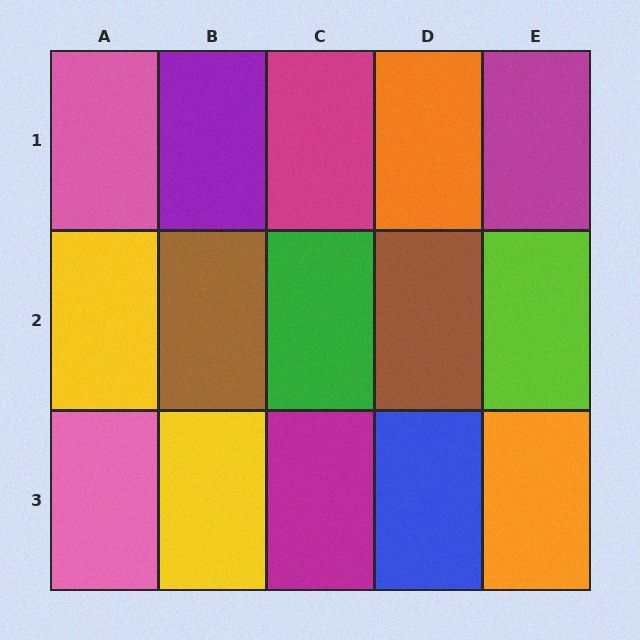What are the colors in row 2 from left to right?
Yellow, brown, green, brown, lime.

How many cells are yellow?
2 cells are yellow.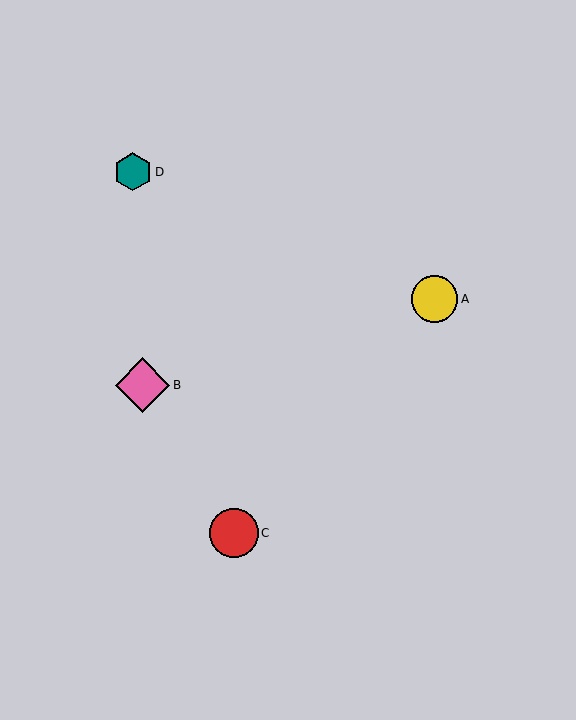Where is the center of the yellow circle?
The center of the yellow circle is at (434, 299).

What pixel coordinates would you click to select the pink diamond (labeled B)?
Click at (143, 385) to select the pink diamond B.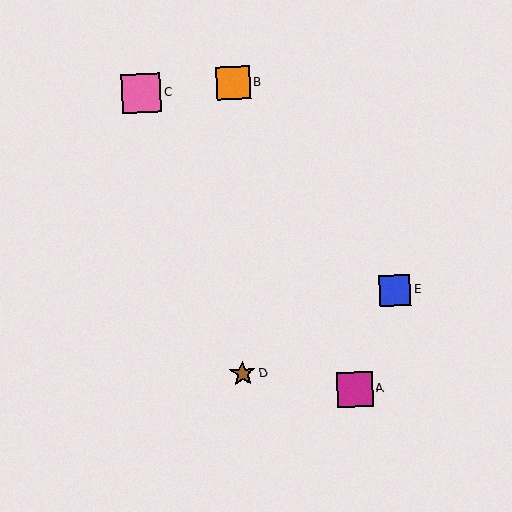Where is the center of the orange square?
The center of the orange square is at (233, 83).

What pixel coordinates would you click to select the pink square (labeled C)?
Click at (142, 93) to select the pink square C.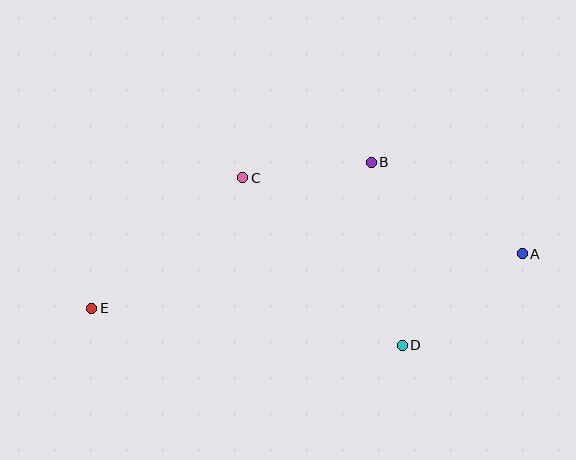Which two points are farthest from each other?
Points A and E are farthest from each other.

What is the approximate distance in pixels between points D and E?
The distance between D and E is approximately 313 pixels.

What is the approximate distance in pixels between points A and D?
The distance between A and D is approximately 151 pixels.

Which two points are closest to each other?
Points B and C are closest to each other.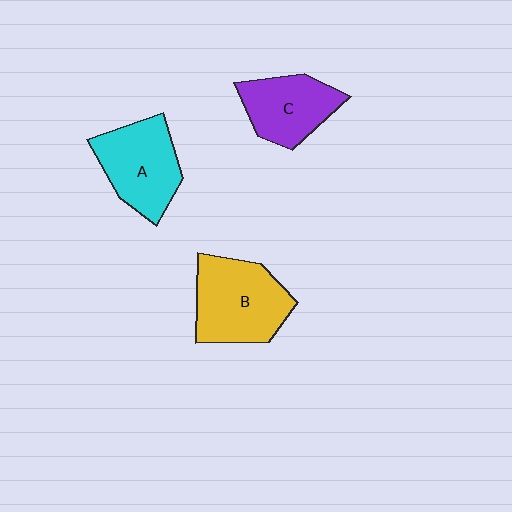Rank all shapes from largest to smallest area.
From largest to smallest: B (yellow), A (cyan), C (purple).